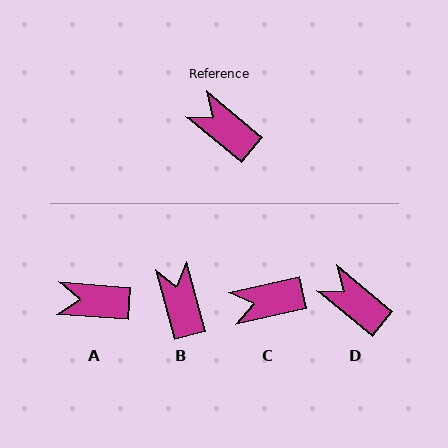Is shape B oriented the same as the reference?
No, it is off by about 35 degrees.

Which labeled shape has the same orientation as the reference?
D.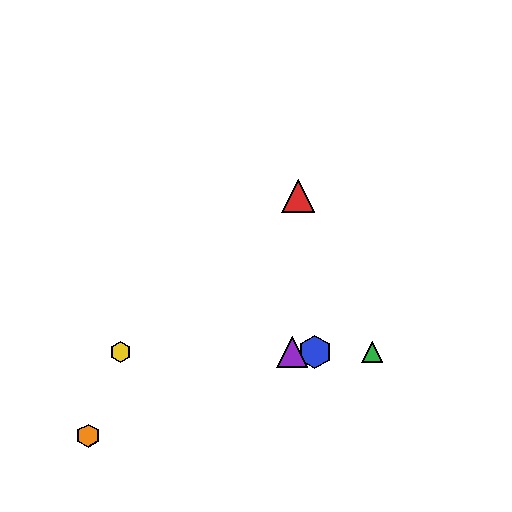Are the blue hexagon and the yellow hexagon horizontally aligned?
Yes, both are at y≈352.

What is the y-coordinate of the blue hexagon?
The blue hexagon is at y≈352.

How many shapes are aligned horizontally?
4 shapes (the blue hexagon, the green triangle, the yellow hexagon, the purple triangle) are aligned horizontally.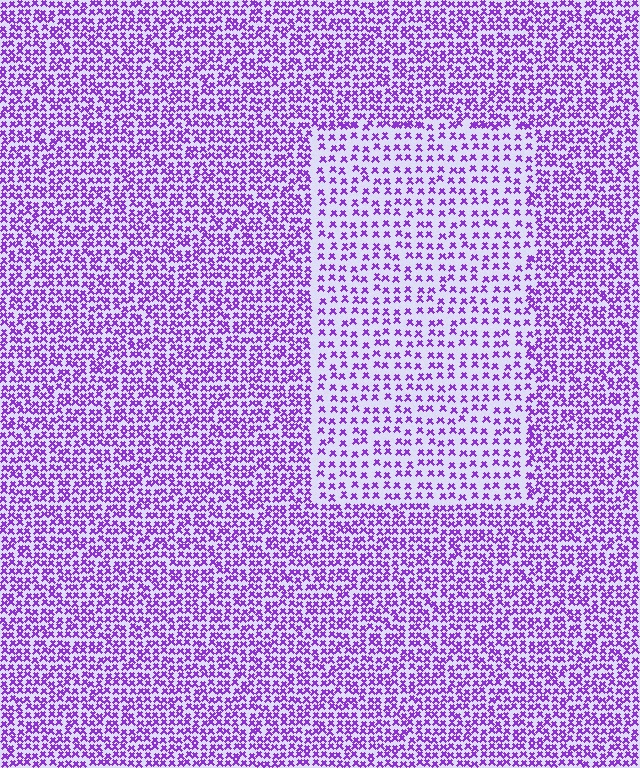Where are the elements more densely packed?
The elements are more densely packed outside the rectangle boundary.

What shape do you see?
I see a rectangle.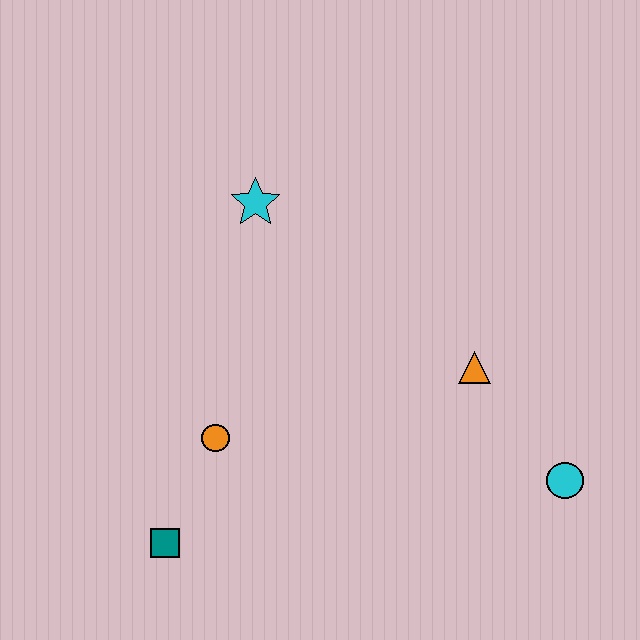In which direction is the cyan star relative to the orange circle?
The cyan star is above the orange circle.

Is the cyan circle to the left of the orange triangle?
No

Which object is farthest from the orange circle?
The cyan circle is farthest from the orange circle.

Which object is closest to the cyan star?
The orange circle is closest to the cyan star.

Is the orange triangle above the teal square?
Yes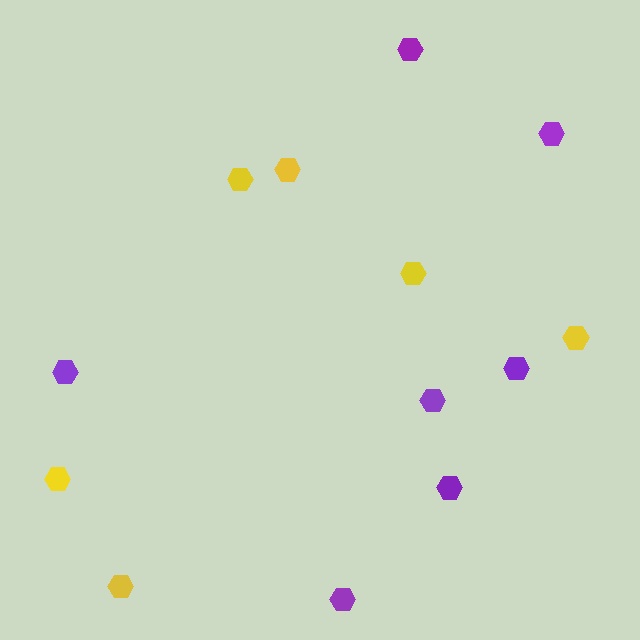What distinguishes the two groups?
There are 2 groups: one group of yellow hexagons (6) and one group of purple hexagons (7).